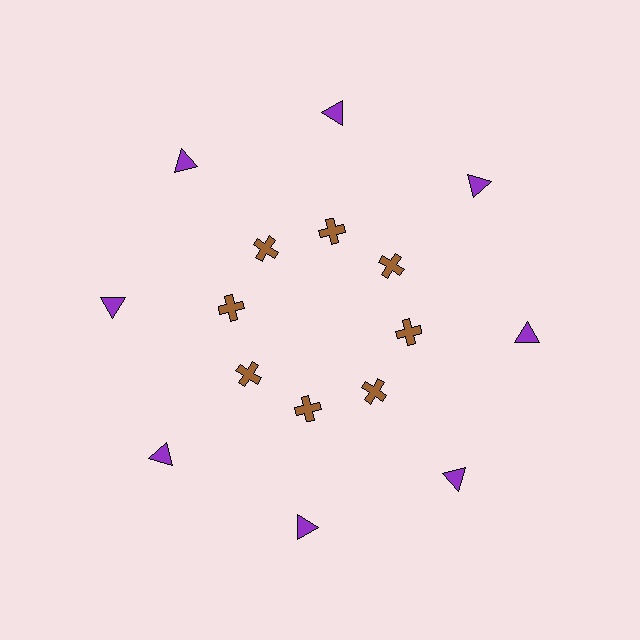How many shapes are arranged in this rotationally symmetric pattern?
There are 16 shapes, arranged in 8 groups of 2.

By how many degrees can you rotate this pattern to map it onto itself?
The pattern maps onto itself every 45 degrees of rotation.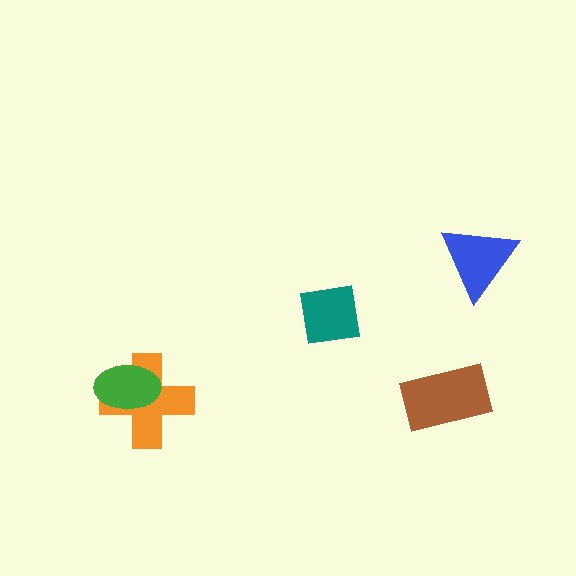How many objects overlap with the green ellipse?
1 object overlaps with the green ellipse.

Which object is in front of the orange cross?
The green ellipse is in front of the orange cross.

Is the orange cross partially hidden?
Yes, it is partially covered by another shape.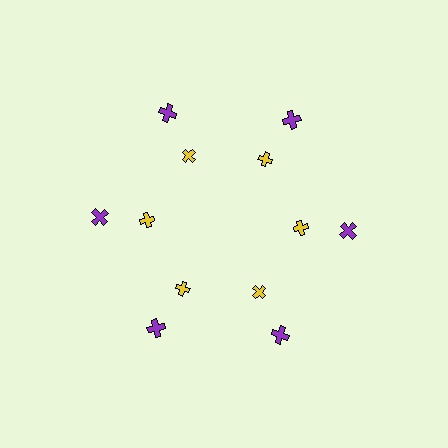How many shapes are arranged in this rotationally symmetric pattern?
There are 12 shapes, arranged in 6 groups of 2.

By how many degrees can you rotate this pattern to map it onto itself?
The pattern maps onto itself every 60 degrees of rotation.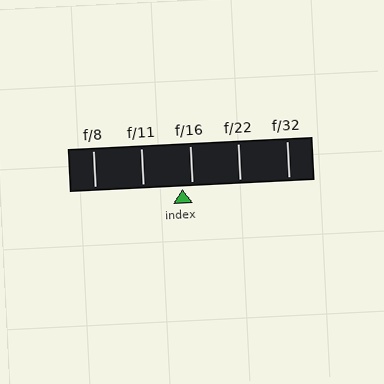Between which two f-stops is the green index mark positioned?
The index mark is between f/11 and f/16.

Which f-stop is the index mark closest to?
The index mark is closest to f/16.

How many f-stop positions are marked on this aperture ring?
There are 5 f-stop positions marked.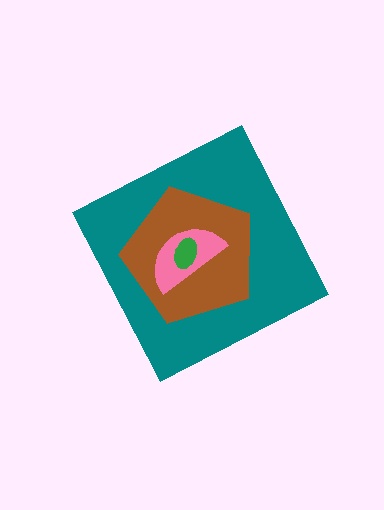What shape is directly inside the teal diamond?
The brown pentagon.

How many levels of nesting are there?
4.